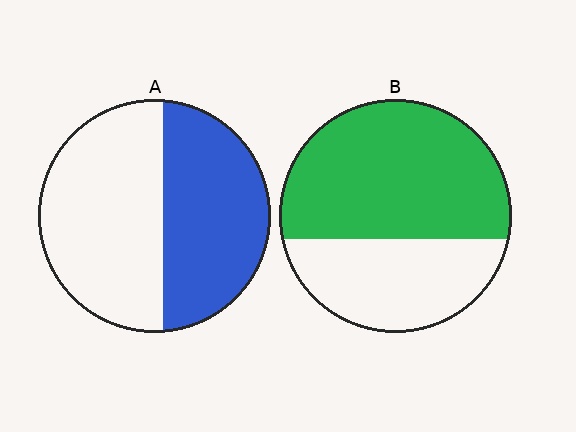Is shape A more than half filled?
No.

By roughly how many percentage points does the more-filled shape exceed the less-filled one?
By roughly 15 percentage points (B over A).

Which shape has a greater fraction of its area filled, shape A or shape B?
Shape B.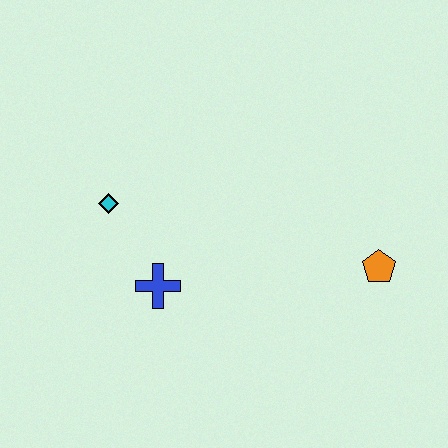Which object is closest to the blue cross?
The cyan diamond is closest to the blue cross.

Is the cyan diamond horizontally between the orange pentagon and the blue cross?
No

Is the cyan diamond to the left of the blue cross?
Yes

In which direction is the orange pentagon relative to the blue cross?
The orange pentagon is to the right of the blue cross.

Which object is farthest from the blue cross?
The orange pentagon is farthest from the blue cross.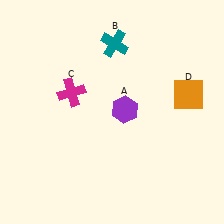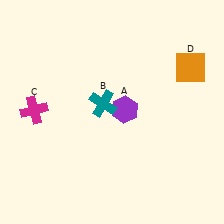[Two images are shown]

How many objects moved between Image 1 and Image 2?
3 objects moved between the two images.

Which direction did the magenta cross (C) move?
The magenta cross (C) moved left.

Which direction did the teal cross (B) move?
The teal cross (B) moved down.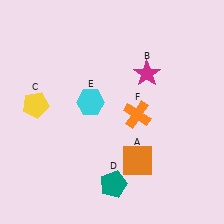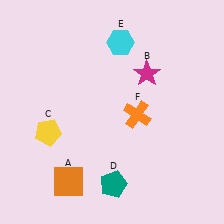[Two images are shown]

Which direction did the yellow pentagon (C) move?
The yellow pentagon (C) moved down.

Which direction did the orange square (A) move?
The orange square (A) moved left.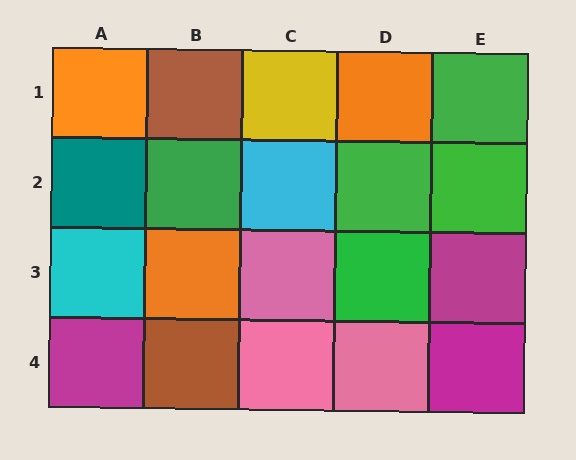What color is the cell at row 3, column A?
Cyan.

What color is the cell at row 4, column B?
Brown.